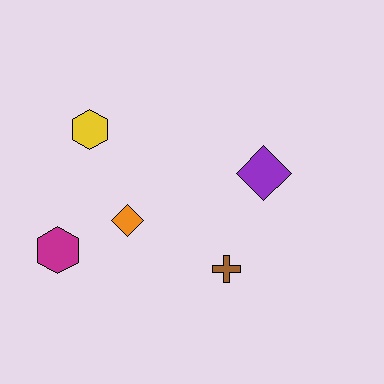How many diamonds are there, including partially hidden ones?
There are 2 diamonds.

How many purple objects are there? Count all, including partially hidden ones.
There is 1 purple object.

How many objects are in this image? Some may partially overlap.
There are 5 objects.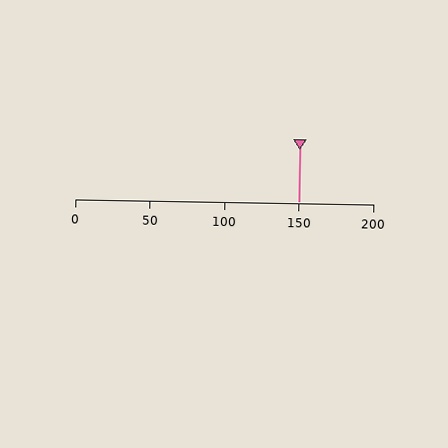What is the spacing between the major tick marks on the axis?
The major ticks are spaced 50 apart.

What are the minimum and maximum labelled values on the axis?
The axis runs from 0 to 200.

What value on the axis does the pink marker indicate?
The marker indicates approximately 150.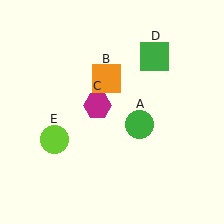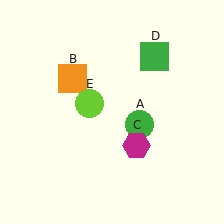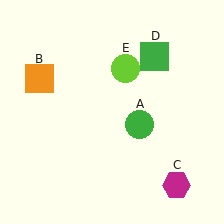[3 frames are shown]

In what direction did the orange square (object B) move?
The orange square (object B) moved left.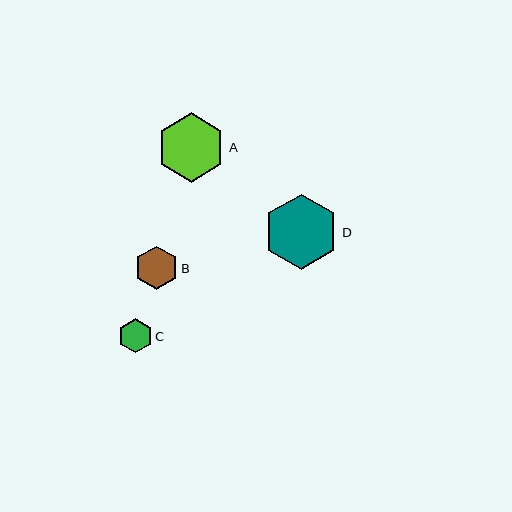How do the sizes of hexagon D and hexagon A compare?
Hexagon D and hexagon A are approximately the same size.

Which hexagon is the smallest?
Hexagon C is the smallest with a size of approximately 34 pixels.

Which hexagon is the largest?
Hexagon D is the largest with a size of approximately 76 pixels.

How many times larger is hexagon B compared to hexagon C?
Hexagon B is approximately 1.3 times the size of hexagon C.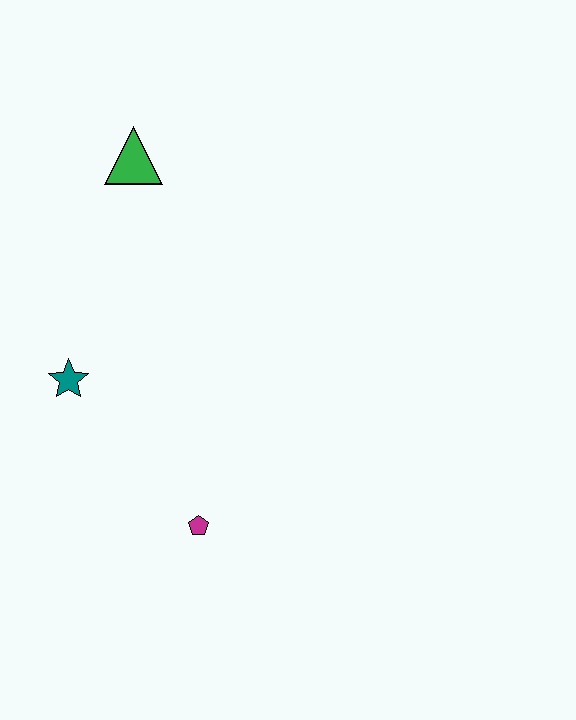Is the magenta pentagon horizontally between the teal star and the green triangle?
No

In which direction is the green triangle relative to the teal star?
The green triangle is above the teal star.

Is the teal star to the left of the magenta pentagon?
Yes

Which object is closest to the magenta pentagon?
The teal star is closest to the magenta pentagon.